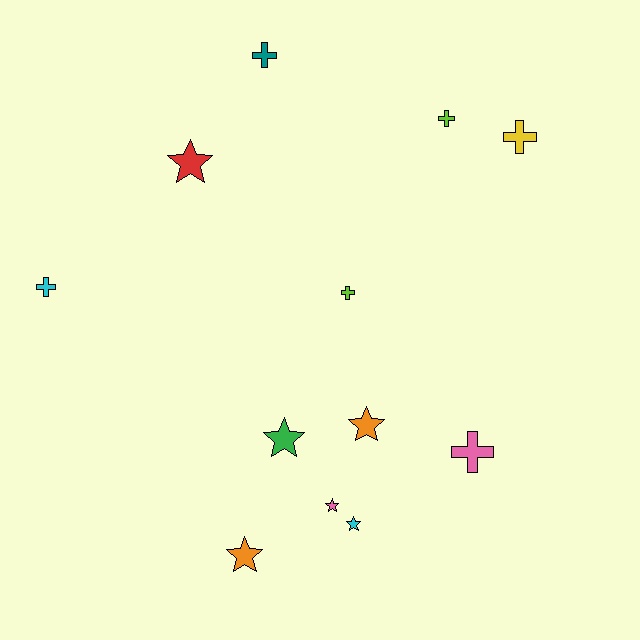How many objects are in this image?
There are 12 objects.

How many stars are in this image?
There are 6 stars.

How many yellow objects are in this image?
There is 1 yellow object.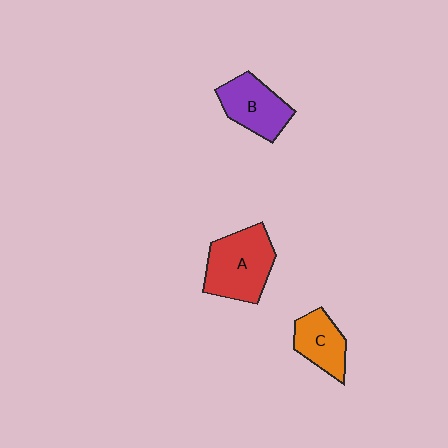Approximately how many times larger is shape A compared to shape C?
Approximately 1.6 times.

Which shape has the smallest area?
Shape C (orange).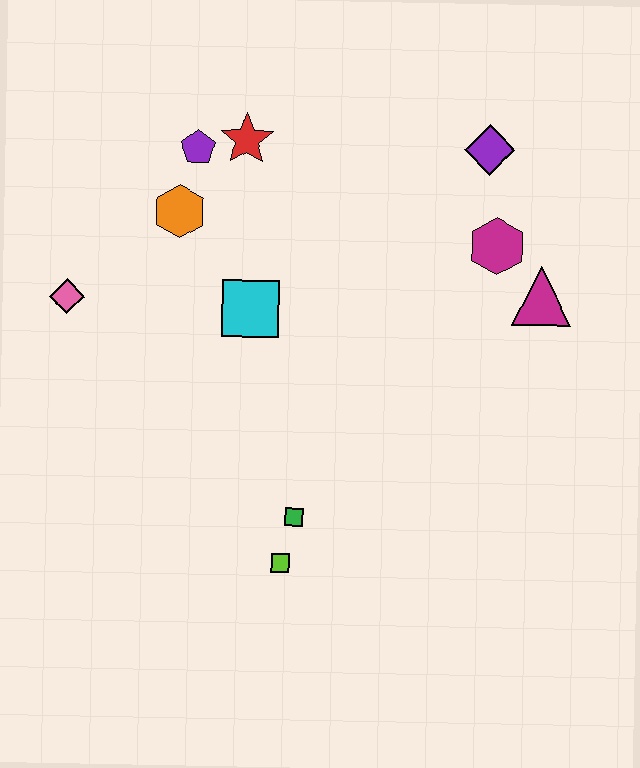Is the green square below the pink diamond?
Yes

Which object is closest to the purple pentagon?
The red star is closest to the purple pentagon.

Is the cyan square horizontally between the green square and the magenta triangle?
No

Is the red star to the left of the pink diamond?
No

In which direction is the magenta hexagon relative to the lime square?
The magenta hexagon is above the lime square.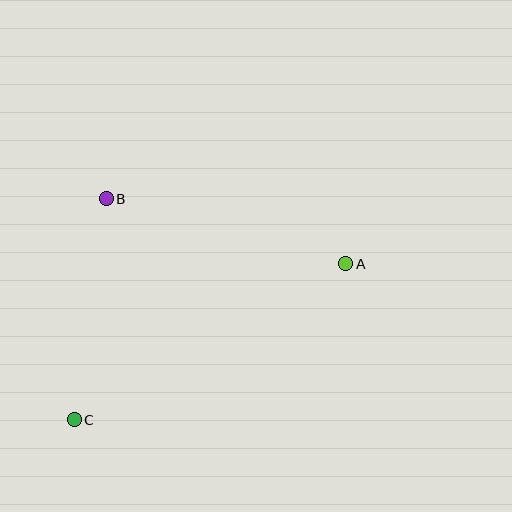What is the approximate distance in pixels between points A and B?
The distance between A and B is approximately 248 pixels.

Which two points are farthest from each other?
Points A and C are farthest from each other.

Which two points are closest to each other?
Points B and C are closest to each other.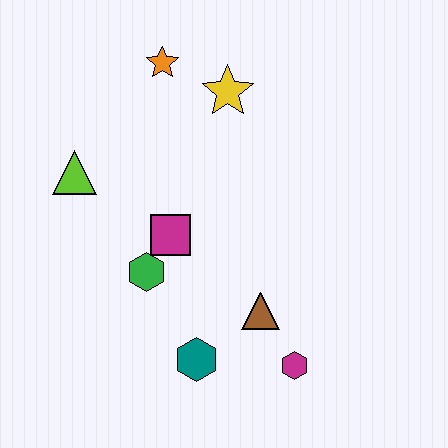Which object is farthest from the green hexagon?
The orange star is farthest from the green hexagon.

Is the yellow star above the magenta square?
Yes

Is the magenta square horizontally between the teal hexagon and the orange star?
Yes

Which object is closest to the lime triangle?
The magenta square is closest to the lime triangle.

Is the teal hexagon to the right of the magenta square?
Yes